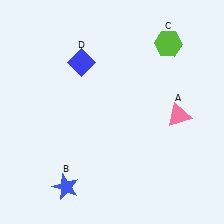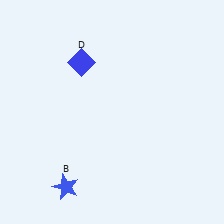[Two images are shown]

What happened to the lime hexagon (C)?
The lime hexagon (C) was removed in Image 2. It was in the top-right area of Image 1.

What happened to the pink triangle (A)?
The pink triangle (A) was removed in Image 2. It was in the bottom-right area of Image 1.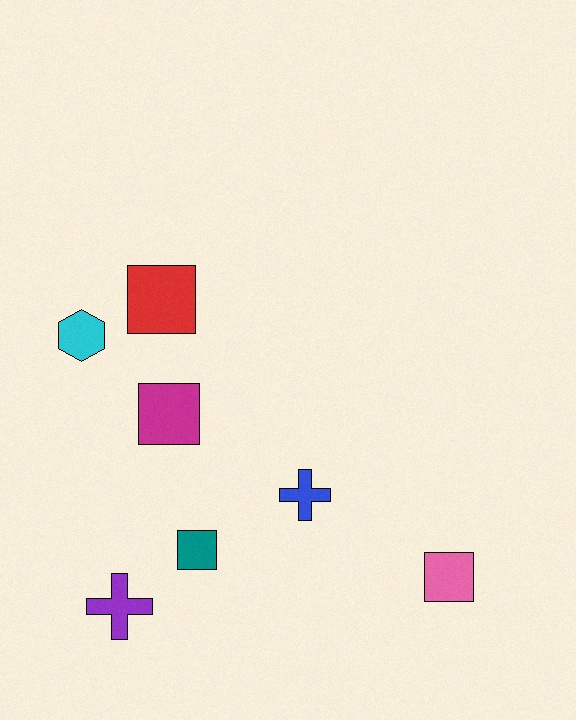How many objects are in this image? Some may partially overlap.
There are 7 objects.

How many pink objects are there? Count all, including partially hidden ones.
There is 1 pink object.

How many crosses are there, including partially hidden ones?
There are 2 crosses.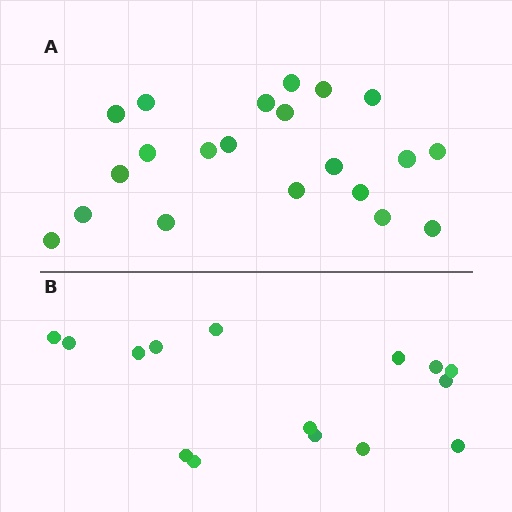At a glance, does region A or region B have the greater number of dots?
Region A (the top region) has more dots.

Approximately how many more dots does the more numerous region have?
Region A has about 6 more dots than region B.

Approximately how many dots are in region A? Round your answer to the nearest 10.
About 20 dots. (The exact count is 21, which rounds to 20.)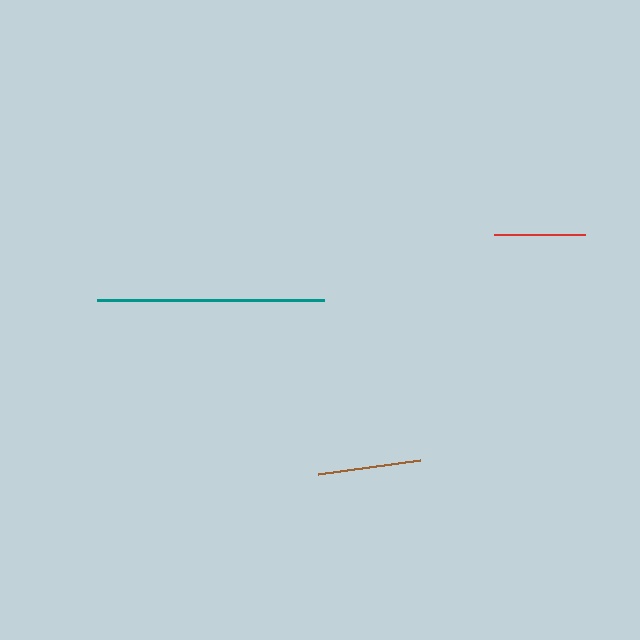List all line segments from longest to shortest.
From longest to shortest: teal, brown, red.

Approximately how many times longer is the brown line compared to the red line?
The brown line is approximately 1.1 times the length of the red line.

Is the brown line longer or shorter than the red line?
The brown line is longer than the red line.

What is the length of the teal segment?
The teal segment is approximately 227 pixels long.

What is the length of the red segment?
The red segment is approximately 92 pixels long.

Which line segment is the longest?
The teal line is the longest at approximately 227 pixels.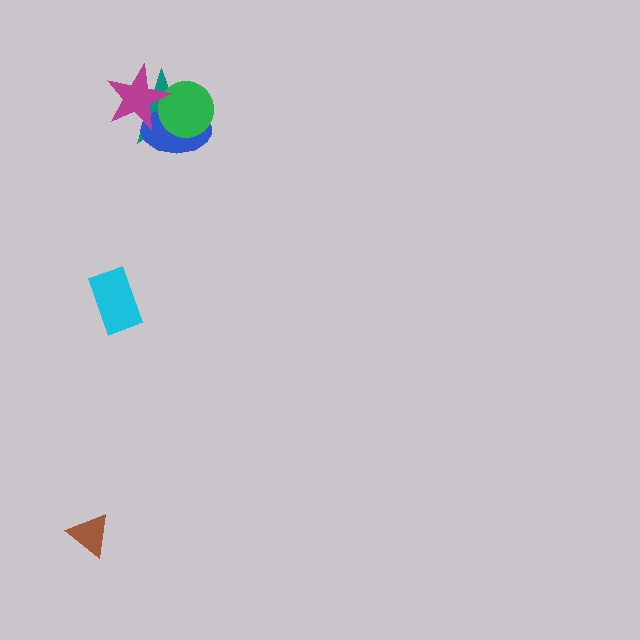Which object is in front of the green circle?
The magenta star is in front of the green circle.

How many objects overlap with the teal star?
3 objects overlap with the teal star.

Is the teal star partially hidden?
Yes, it is partially covered by another shape.